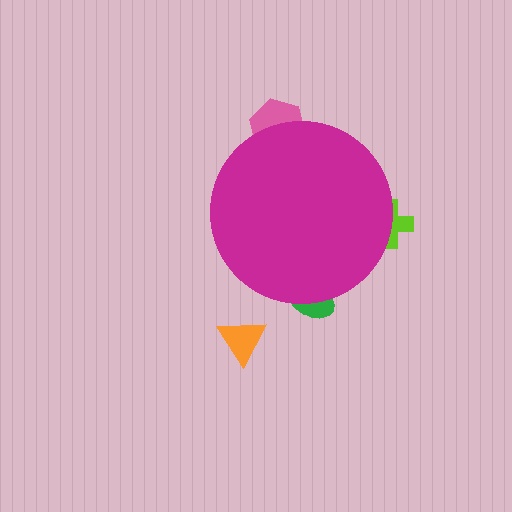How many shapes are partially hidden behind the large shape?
3 shapes are partially hidden.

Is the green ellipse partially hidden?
Yes, the green ellipse is partially hidden behind the magenta circle.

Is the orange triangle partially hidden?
No, the orange triangle is fully visible.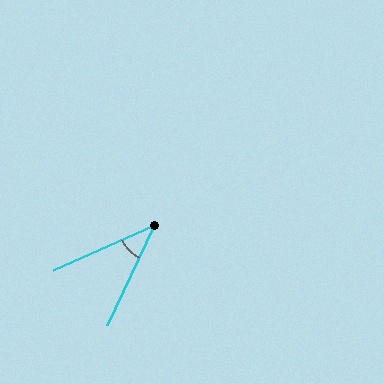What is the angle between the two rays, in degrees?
Approximately 40 degrees.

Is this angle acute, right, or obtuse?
It is acute.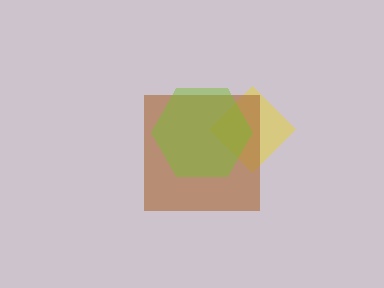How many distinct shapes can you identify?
There are 3 distinct shapes: a yellow diamond, a brown square, a lime hexagon.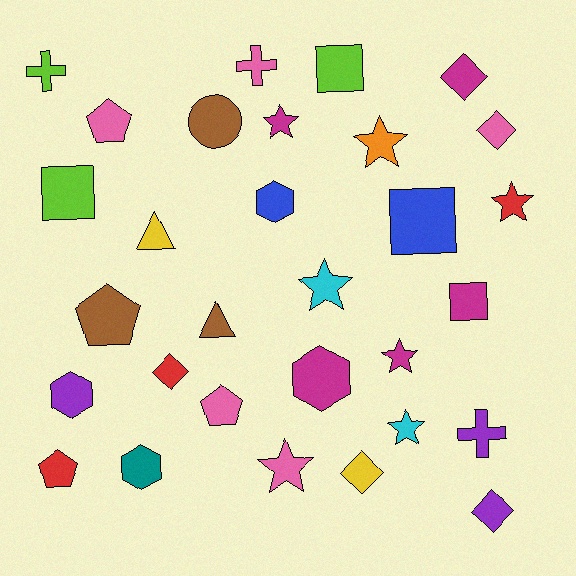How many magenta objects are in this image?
There are 5 magenta objects.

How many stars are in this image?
There are 7 stars.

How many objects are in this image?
There are 30 objects.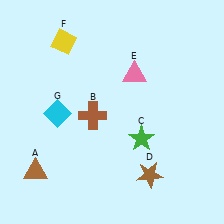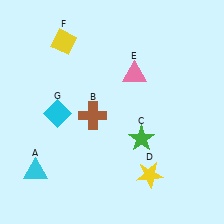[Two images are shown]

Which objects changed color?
A changed from brown to cyan. D changed from brown to yellow.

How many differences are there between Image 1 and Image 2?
There are 2 differences between the two images.